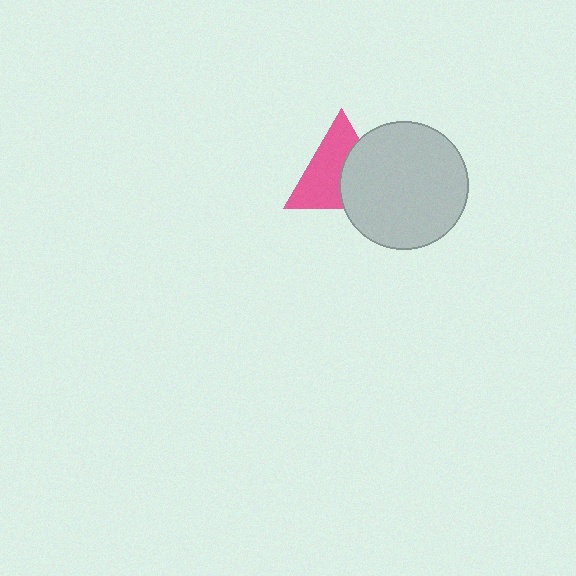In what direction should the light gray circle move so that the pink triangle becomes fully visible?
The light gray circle should move right. That is the shortest direction to clear the overlap and leave the pink triangle fully visible.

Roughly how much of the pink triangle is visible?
About half of it is visible (roughly 58%).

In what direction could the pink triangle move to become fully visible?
The pink triangle could move left. That would shift it out from behind the light gray circle entirely.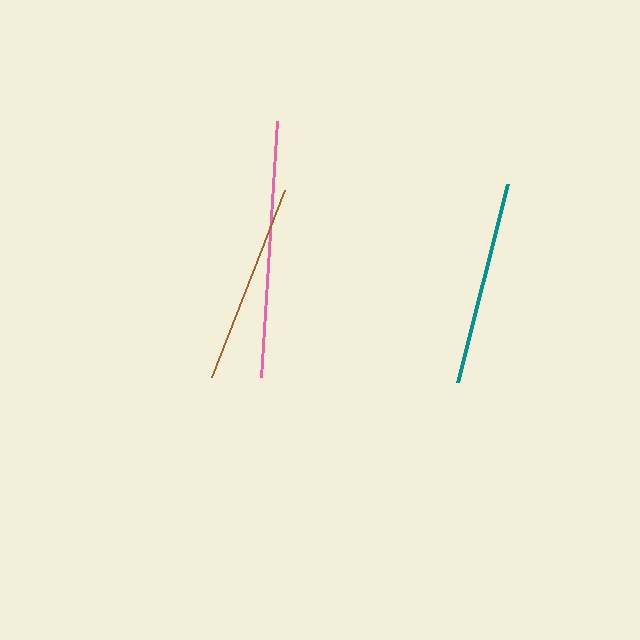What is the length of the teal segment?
The teal segment is approximately 204 pixels long.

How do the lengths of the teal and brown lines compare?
The teal and brown lines are approximately the same length.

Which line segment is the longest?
The pink line is the longest at approximately 256 pixels.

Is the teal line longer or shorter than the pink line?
The pink line is longer than the teal line.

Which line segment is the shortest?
The brown line is the shortest at approximately 200 pixels.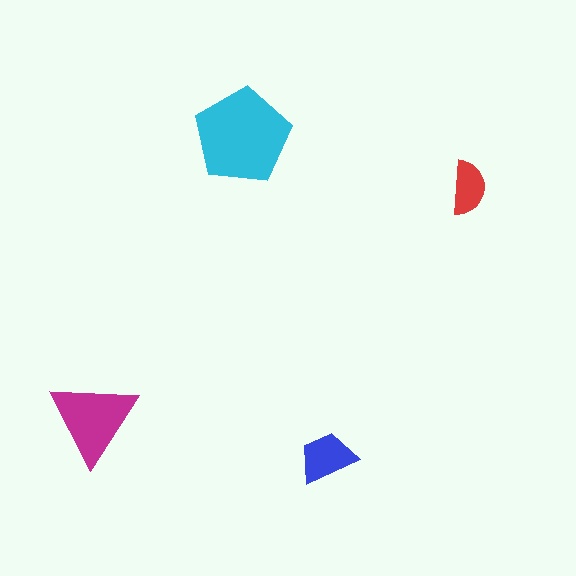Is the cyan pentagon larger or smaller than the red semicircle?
Larger.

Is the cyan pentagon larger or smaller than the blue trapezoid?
Larger.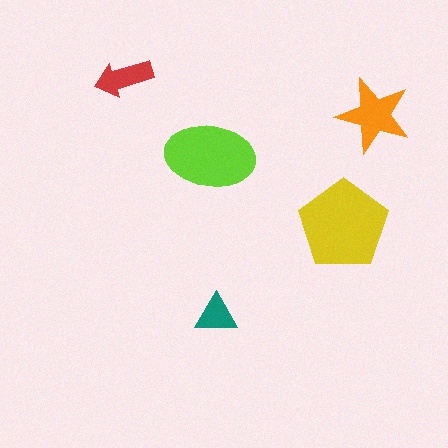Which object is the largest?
The yellow pentagon.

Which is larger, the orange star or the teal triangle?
The orange star.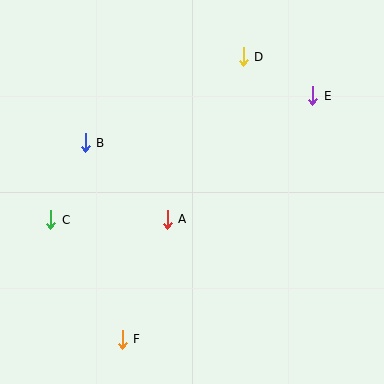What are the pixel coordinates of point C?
Point C is at (51, 220).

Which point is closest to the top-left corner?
Point B is closest to the top-left corner.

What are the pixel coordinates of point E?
Point E is at (313, 96).